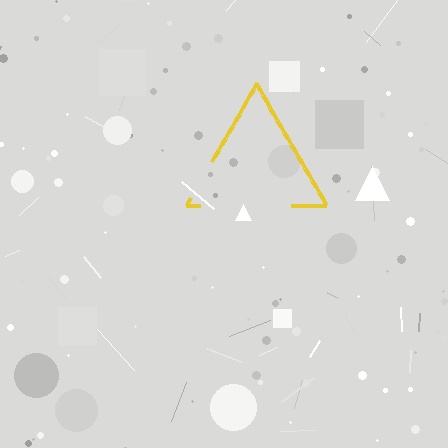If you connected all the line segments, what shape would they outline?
They would outline a triangle.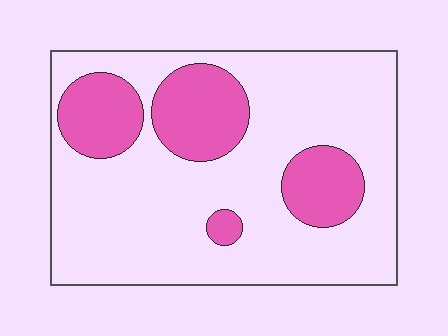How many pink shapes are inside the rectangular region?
4.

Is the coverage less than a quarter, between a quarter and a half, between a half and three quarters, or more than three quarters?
Less than a quarter.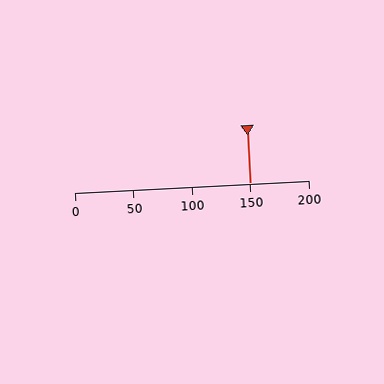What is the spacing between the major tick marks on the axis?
The major ticks are spaced 50 apart.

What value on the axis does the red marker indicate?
The marker indicates approximately 150.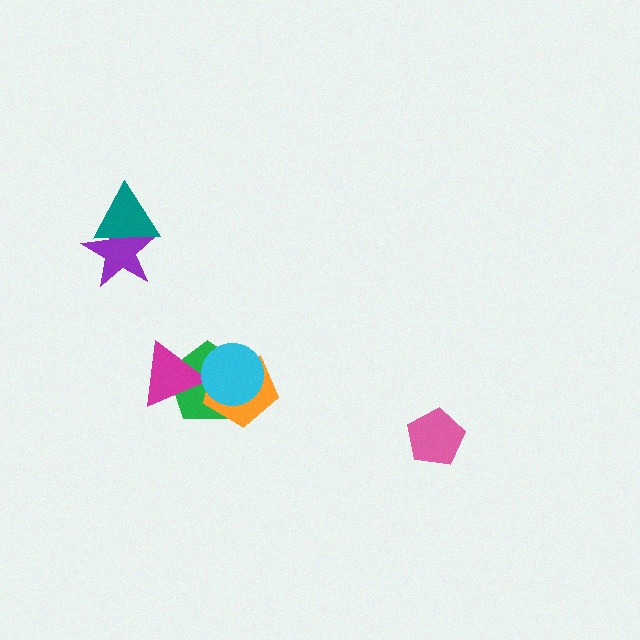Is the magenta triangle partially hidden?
Yes, it is partially covered by another shape.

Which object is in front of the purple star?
The teal triangle is in front of the purple star.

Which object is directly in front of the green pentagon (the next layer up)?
The orange pentagon is directly in front of the green pentagon.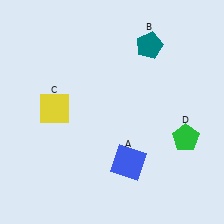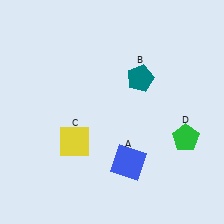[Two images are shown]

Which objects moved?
The objects that moved are: the teal pentagon (B), the yellow square (C).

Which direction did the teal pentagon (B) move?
The teal pentagon (B) moved down.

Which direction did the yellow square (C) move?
The yellow square (C) moved down.